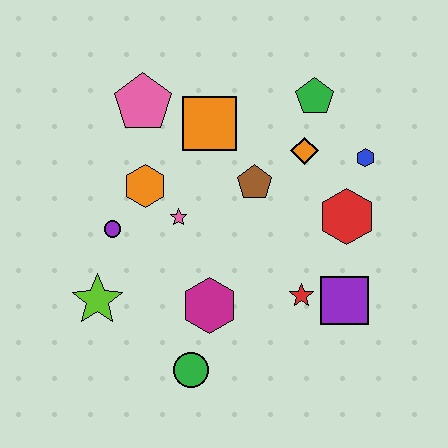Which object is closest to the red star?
The purple square is closest to the red star.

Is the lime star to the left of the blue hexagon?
Yes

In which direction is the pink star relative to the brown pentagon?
The pink star is to the left of the brown pentagon.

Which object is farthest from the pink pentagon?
The purple square is farthest from the pink pentagon.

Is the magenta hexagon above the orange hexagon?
No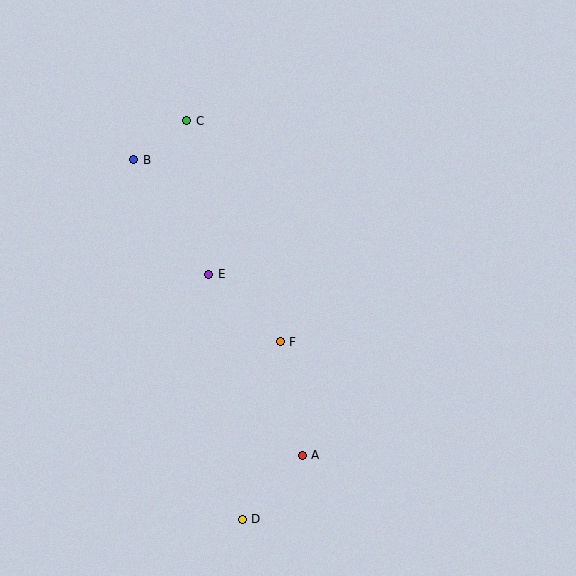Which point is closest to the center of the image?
Point F at (280, 342) is closest to the center.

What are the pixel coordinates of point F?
Point F is at (280, 342).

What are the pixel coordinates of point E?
Point E is at (209, 274).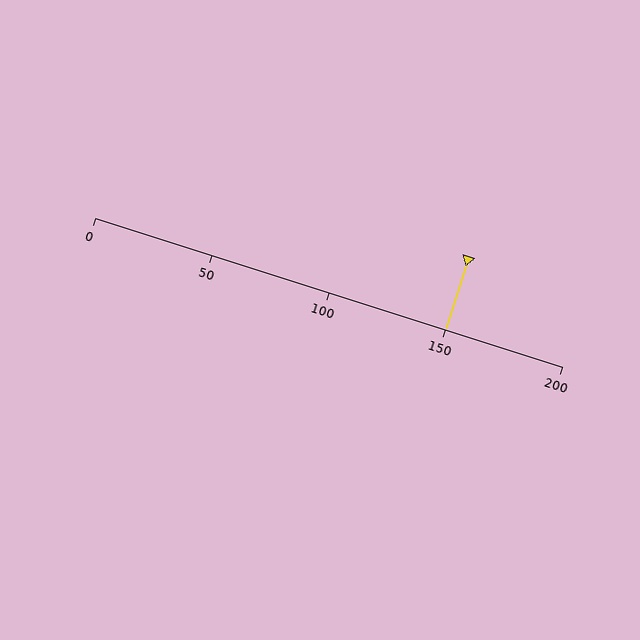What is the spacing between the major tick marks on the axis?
The major ticks are spaced 50 apart.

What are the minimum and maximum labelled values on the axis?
The axis runs from 0 to 200.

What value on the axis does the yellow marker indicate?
The marker indicates approximately 150.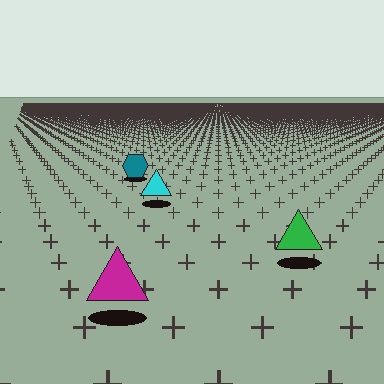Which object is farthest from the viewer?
The teal hexagon is farthest from the viewer. It appears smaller and the ground texture around it is denser.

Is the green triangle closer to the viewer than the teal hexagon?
Yes. The green triangle is closer — you can tell from the texture gradient: the ground texture is coarser near it.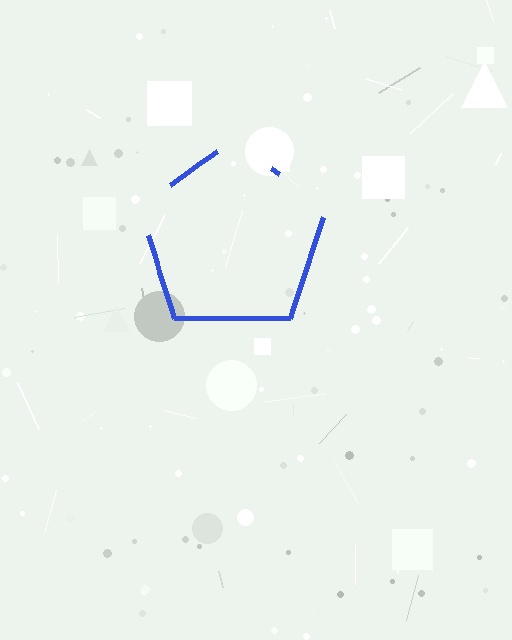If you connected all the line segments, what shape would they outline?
They would outline a pentagon.